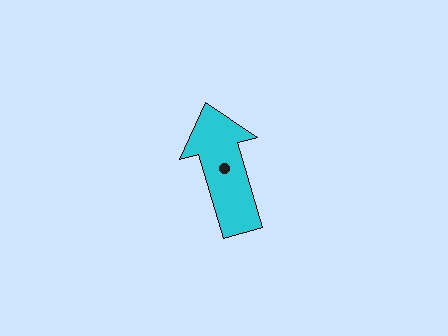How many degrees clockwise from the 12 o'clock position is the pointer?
Approximately 344 degrees.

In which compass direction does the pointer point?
North.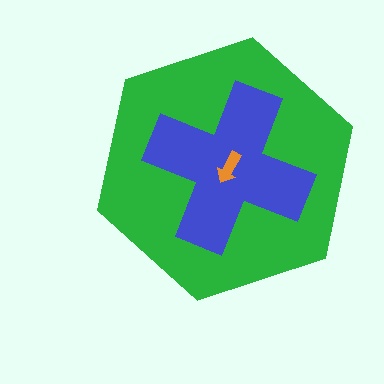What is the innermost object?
The orange arrow.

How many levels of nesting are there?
3.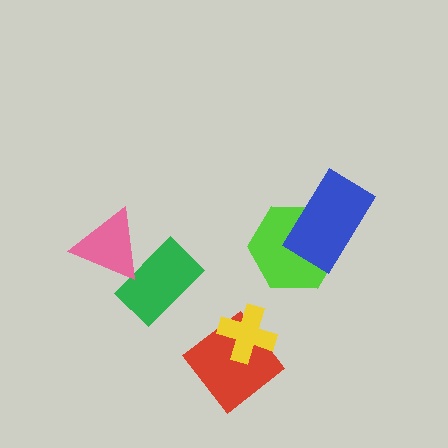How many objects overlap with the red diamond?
1 object overlaps with the red diamond.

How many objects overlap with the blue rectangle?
1 object overlaps with the blue rectangle.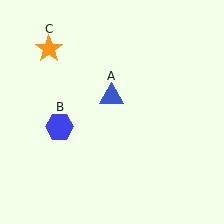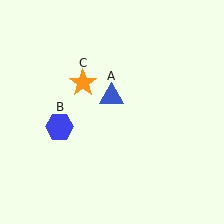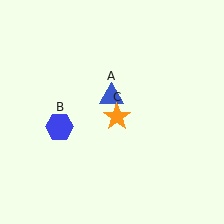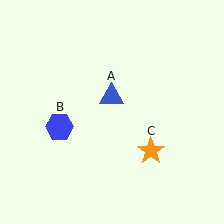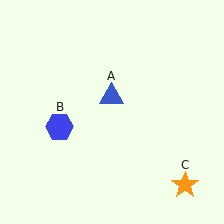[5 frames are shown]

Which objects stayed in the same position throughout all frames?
Blue triangle (object A) and blue hexagon (object B) remained stationary.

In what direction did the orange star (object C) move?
The orange star (object C) moved down and to the right.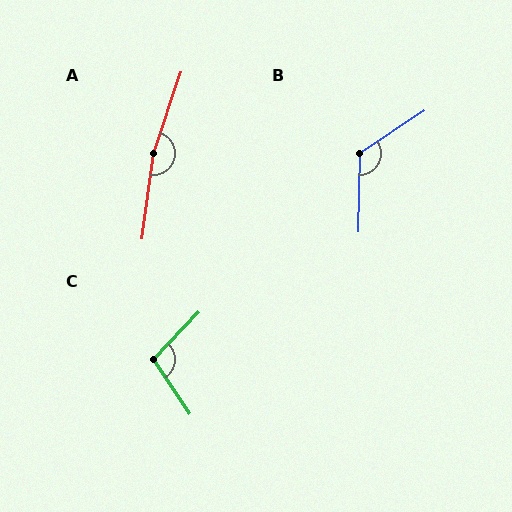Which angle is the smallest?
C, at approximately 102 degrees.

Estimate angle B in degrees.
Approximately 125 degrees.